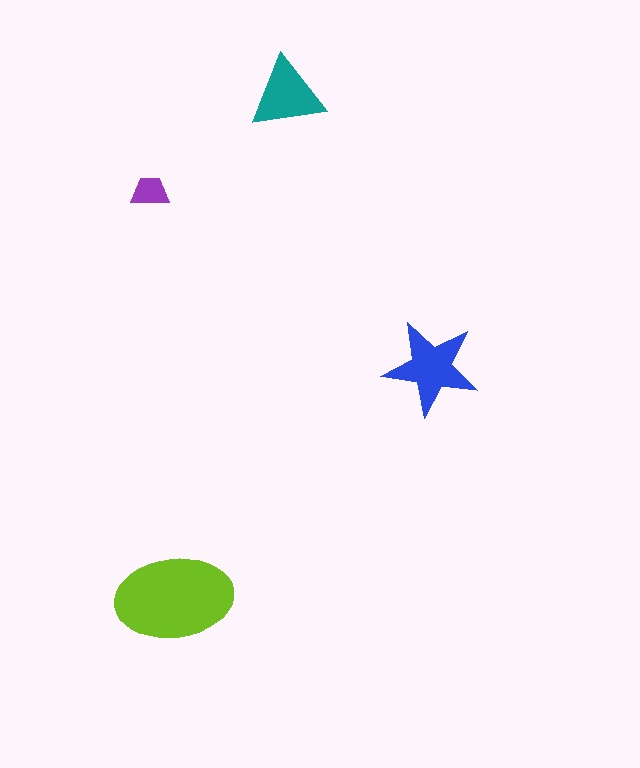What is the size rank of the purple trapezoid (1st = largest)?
4th.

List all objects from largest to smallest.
The lime ellipse, the blue star, the teal triangle, the purple trapezoid.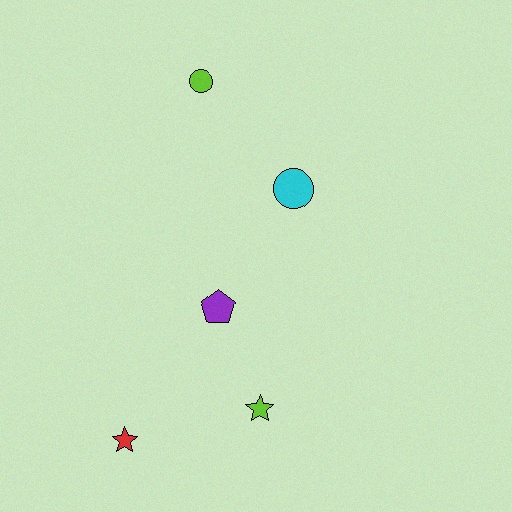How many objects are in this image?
There are 5 objects.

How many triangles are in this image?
There are no triangles.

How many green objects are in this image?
There are no green objects.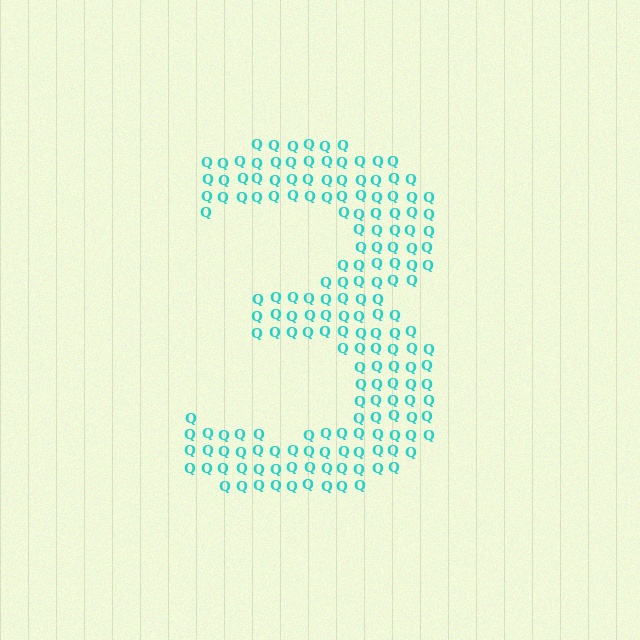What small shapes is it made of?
It is made of small letter Q's.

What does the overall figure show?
The overall figure shows the digit 3.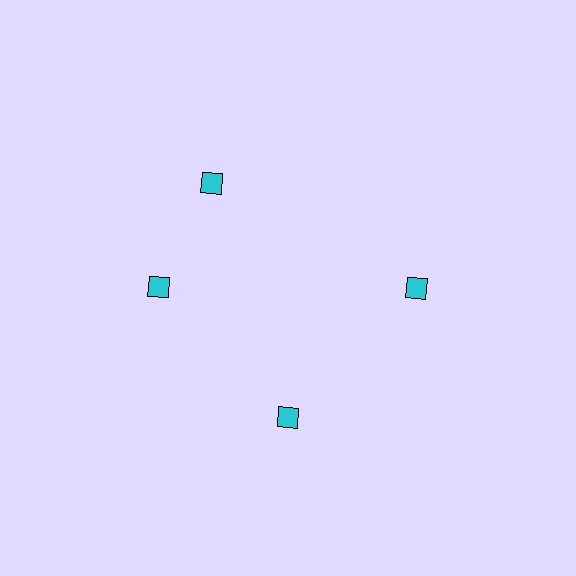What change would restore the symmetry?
The symmetry would be restored by rotating it back into even spacing with its neighbors so that all 4 diamonds sit at equal angles and equal distance from the center.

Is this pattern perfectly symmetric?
No. The 4 cyan diamonds are arranged in a ring, but one element near the 12 o'clock position is rotated out of alignment along the ring, breaking the 4-fold rotational symmetry.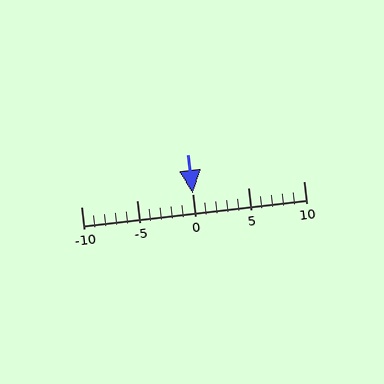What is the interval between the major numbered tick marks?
The major tick marks are spaced 5 units apart.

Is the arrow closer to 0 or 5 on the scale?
The arrow is closer to 0.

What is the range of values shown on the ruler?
The ruler shows values from -10 to 10.